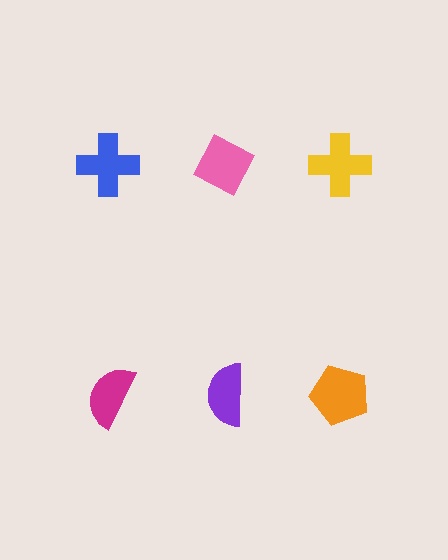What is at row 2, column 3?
An orange pentagon.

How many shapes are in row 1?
3 shapes.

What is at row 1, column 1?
A blue cross.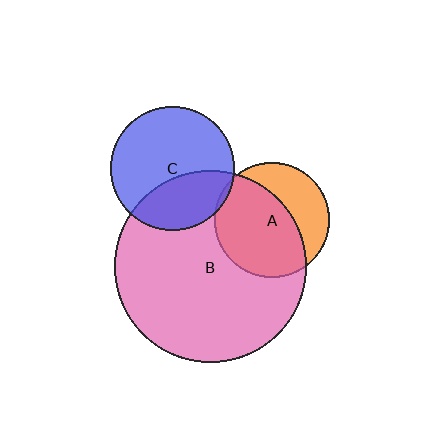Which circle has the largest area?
Circle B (pink).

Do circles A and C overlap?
Yes.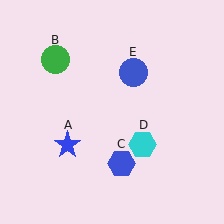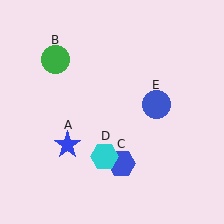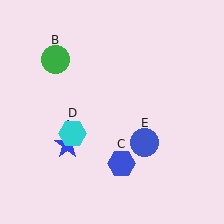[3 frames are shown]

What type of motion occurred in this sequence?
The cyan hexagon (object D), blue circle (object E) rotated clockwise around the center of the scene.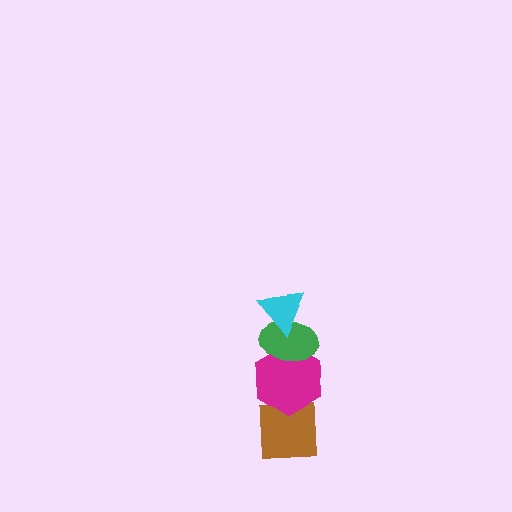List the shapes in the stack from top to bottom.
From top to bottom: the cyan triangle, the green ellipse, the magenta hexagon, the brown square.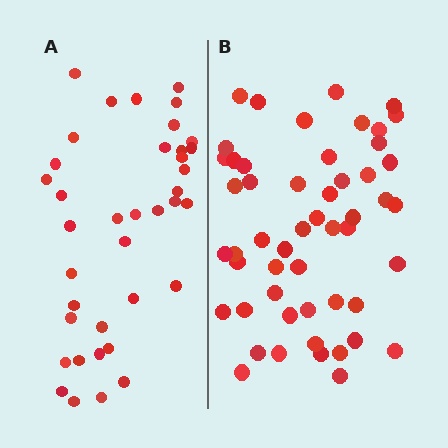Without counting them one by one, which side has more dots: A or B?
Region B (the right region) has more dots.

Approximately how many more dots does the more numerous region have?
Region B has approximately 15 more dots than region A.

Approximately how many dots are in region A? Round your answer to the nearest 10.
About 40 dots. (The exact count is 38, which rounds to 40.)